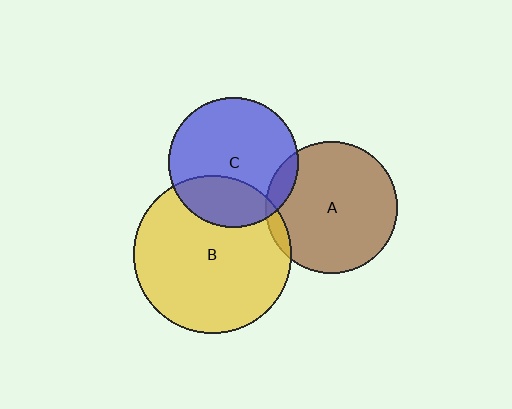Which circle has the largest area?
Circle B (yellow).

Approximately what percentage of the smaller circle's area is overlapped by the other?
Approximately 5%.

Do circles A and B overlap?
Yes.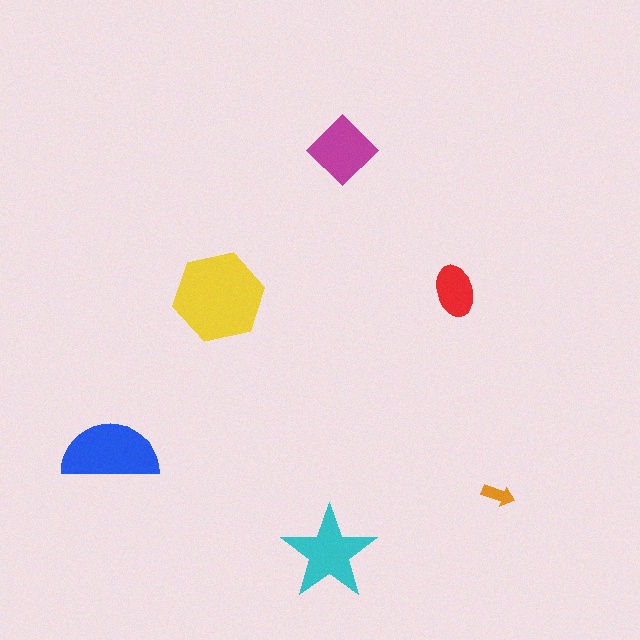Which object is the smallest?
The orange arrow.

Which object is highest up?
The magenta diamond is topmost.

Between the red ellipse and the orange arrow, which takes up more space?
The red ellipse.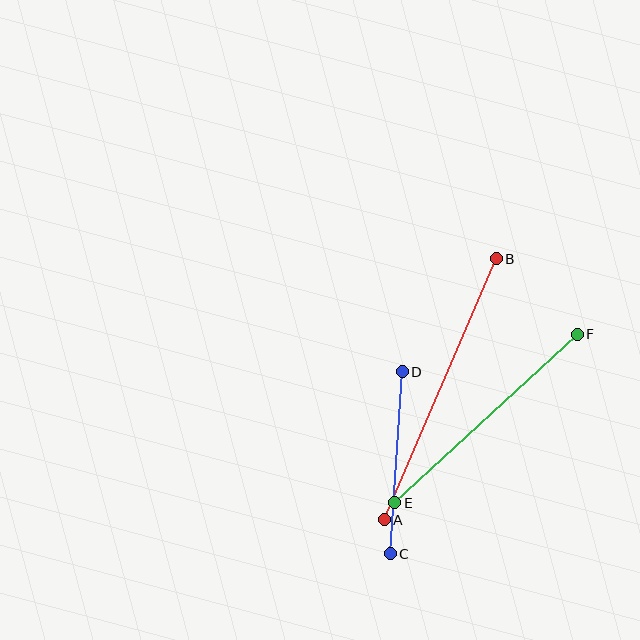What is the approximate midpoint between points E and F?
The midpoint is at approximately (486, 419) pixels.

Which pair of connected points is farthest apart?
Points A and B are farthest apart.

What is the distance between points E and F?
The distance is approximately 248 pixels.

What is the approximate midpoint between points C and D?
The midpoint is at approximately (396, 463) pixels.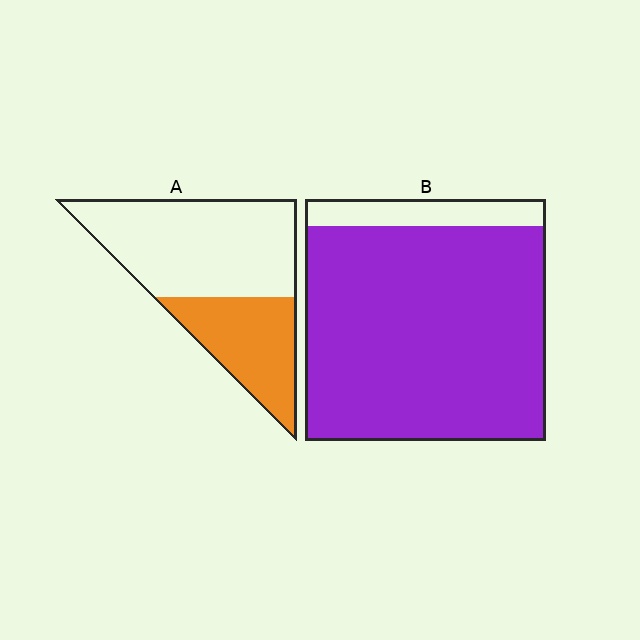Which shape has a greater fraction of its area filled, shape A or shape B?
Shape B.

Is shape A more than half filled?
No.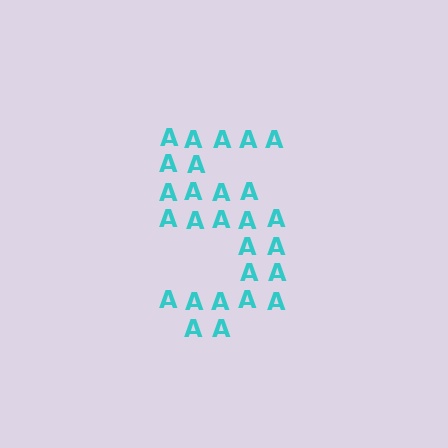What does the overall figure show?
The overall figure shows the digit 5.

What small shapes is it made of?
It is made of small letter A's.